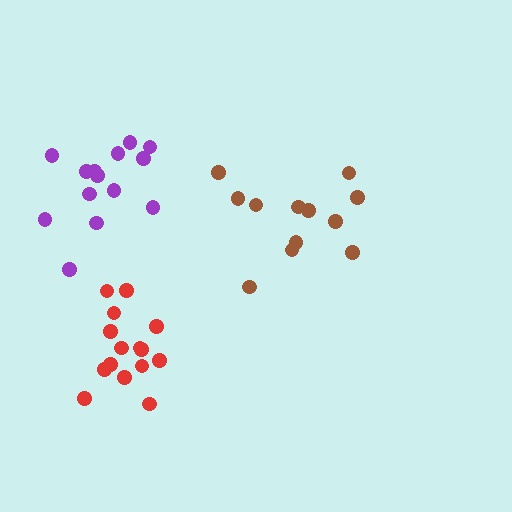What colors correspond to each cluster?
The clusters are colored: red, purple, brown.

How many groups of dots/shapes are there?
There are 3 groups.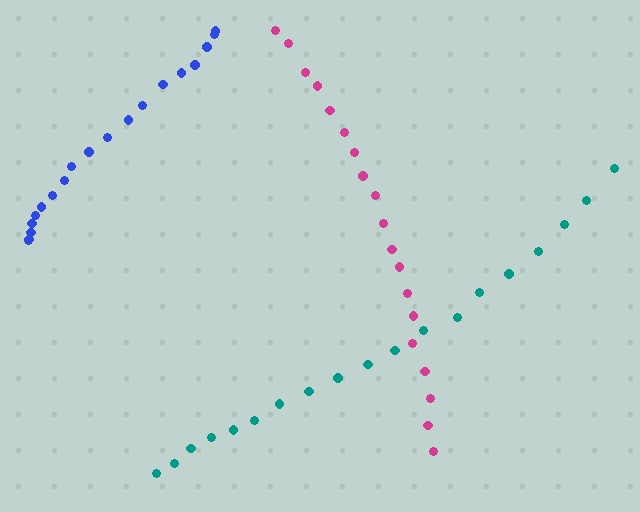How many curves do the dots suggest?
There are 3 distinct paths.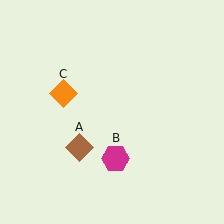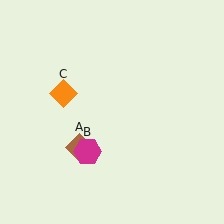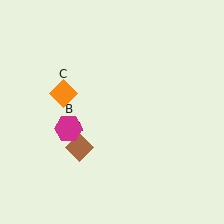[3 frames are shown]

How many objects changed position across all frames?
1 object changed position: magenta hexagon (object B).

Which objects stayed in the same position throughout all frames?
Brown diamond (object A) and orange diamond (object C) remained stationary.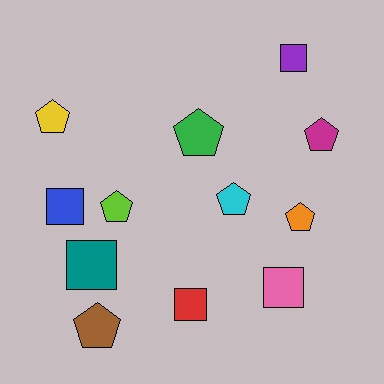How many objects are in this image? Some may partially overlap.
There are 12 objects.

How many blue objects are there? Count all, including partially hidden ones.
There is 1 blue object.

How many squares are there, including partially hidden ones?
There are 5 squares.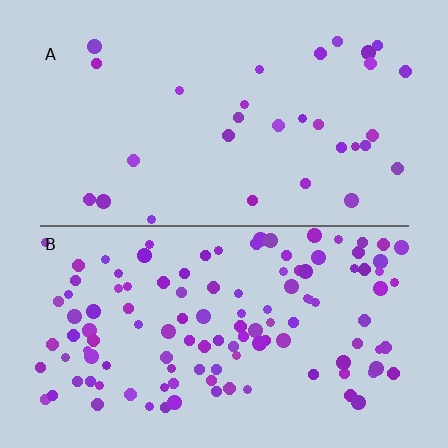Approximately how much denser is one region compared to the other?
Approximately 3.8× — region B over region A.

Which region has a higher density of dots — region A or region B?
B (the bottom).